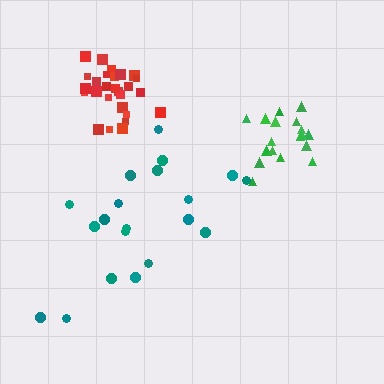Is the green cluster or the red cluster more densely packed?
Red.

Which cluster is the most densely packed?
Red.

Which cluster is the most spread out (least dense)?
Teal.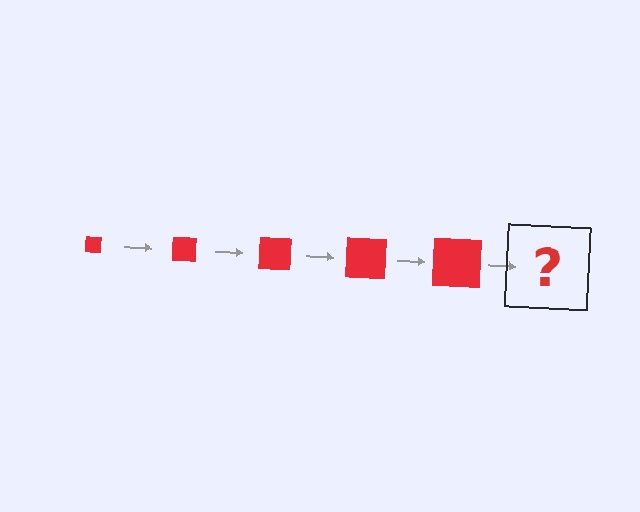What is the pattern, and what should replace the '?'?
The pattern is that the square gets progressively larger each step. The '?' should be a red square, larger than the previous one.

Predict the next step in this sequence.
The next step is a red square, larger than the previous one.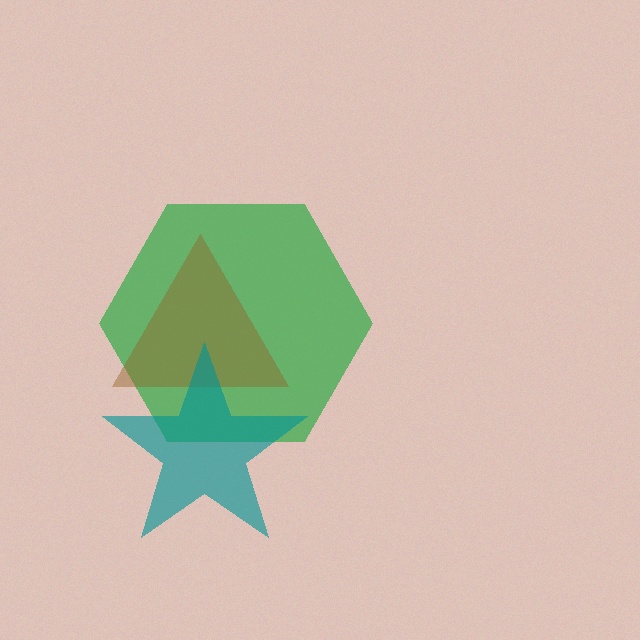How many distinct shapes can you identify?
There are 3 distinct shapes: a green hexagon, a brown triangle, a teal star.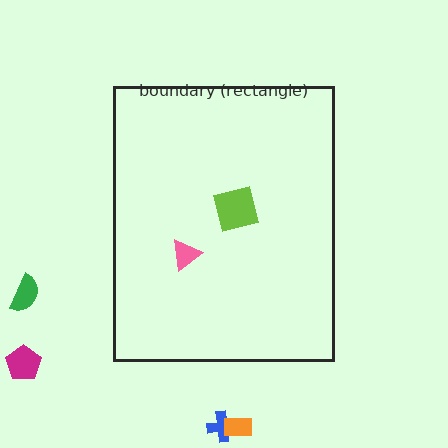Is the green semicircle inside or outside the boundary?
Outside.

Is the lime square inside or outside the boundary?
Inside.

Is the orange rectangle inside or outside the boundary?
Outside.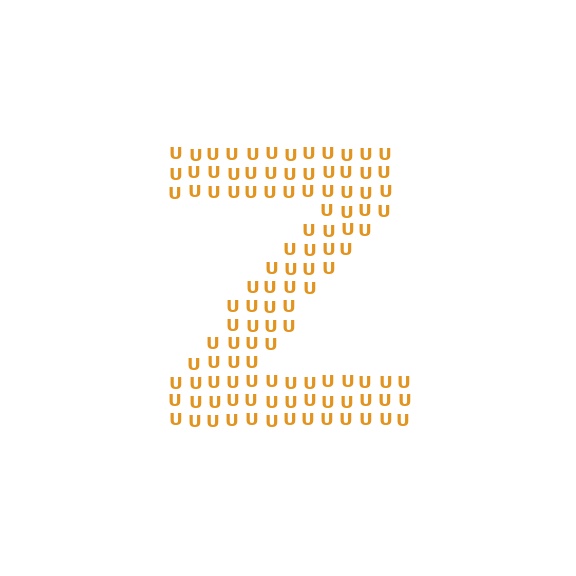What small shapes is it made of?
It is made of small letter U's.